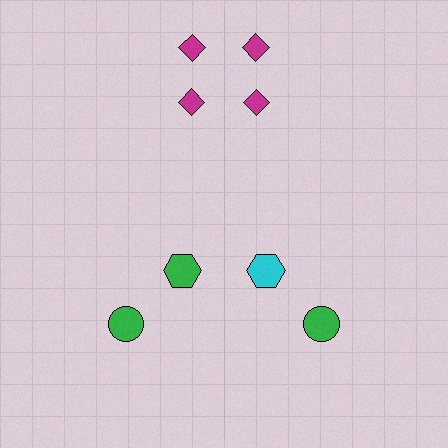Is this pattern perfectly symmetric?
No, the pattern is not perfectly symmetric. The cyan hexagon on the right side breaks the symmetry — its mirror counterpart is green.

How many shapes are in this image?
There are 8 shapes in this image.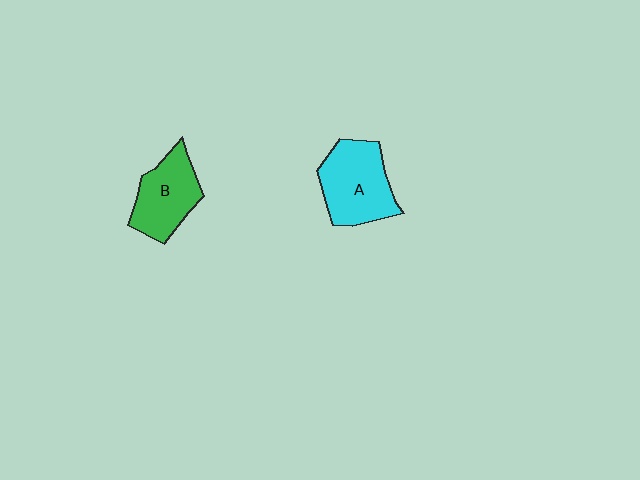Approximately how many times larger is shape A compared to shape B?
Approximately 1.2 times.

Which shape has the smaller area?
Shape B (green).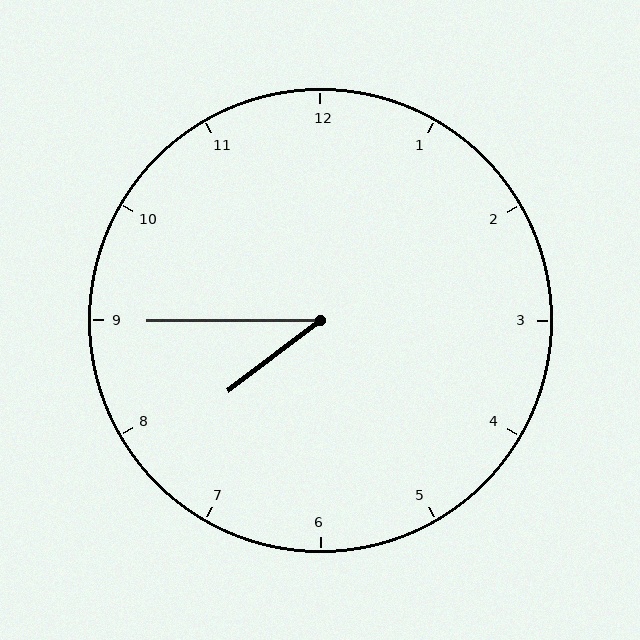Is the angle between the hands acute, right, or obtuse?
It is acute.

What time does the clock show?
7:45.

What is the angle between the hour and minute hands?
Approximately 38 degrees.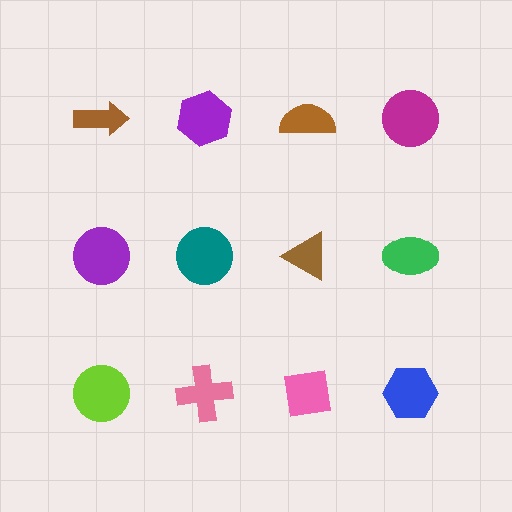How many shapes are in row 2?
4 shapes.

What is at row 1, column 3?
A brown semicircle.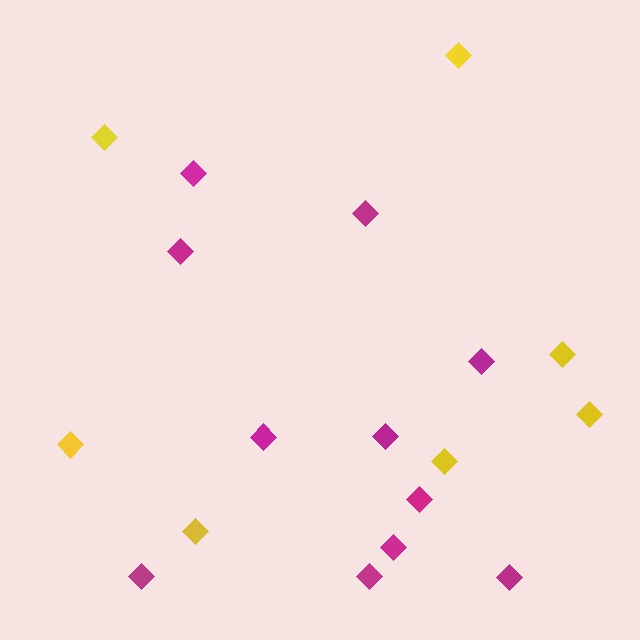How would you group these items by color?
There are 2 groups: one group of yellow diamonds (7) and one group of magenta diamonds (11).